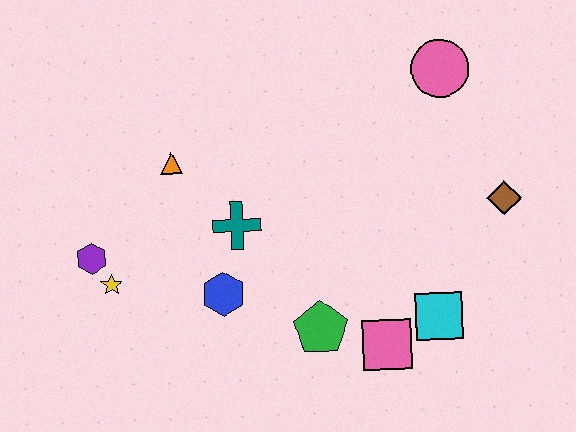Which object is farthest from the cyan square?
The purple hexagon is farthest from the cyan square.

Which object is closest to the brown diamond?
The cyan square is closest to the brown diamond.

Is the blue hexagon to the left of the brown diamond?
Yes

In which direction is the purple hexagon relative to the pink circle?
The purple hexagon is to the left of the pink circle.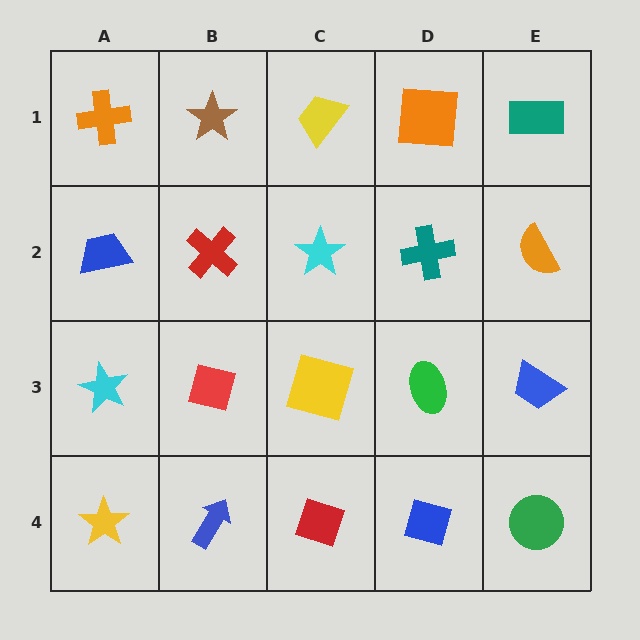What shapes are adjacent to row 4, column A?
A cyan star (row 3, column A), a blue arrow (row 4, column B).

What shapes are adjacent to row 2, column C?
A yellow trapezoid (row 1, column C), a yellow square (row 3, column C), a red cross (row 2, column B), a teal cross (row 2, column D).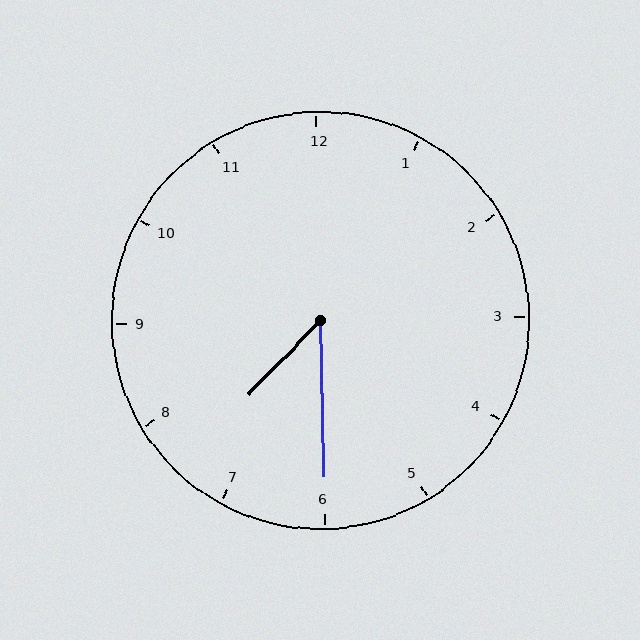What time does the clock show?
7:30.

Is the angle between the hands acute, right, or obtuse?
It is acute.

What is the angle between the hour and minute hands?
Approximately 45 degrees.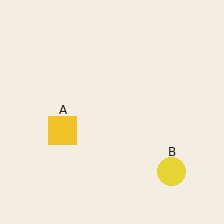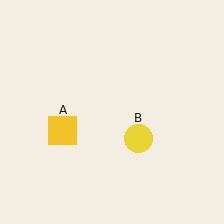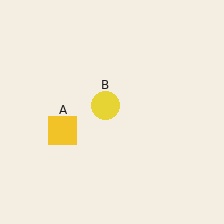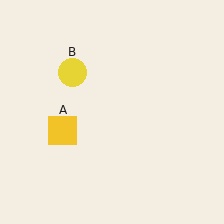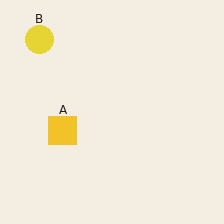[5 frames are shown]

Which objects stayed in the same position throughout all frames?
Yellow square (object A) remained stationary.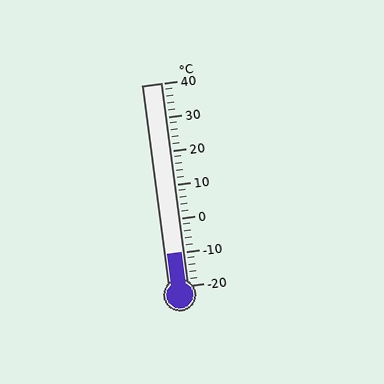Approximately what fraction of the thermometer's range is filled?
The thermometer is filled to approximately 15% of its range.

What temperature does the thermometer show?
The thermometer shows approximately -10°C.